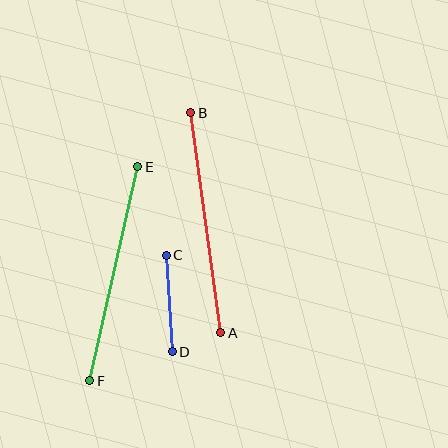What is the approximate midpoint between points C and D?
The midpoint is at approximately (169, 304) pixels.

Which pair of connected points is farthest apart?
Points A and B are farthest apart.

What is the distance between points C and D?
The distance is approximately 97 pixels.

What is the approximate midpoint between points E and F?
The midpoint is at approximately (114, 274) pixels.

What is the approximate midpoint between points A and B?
The midpoint is at approximately (206, 223) pixels.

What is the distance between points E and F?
The distance is approximately 219 pixels.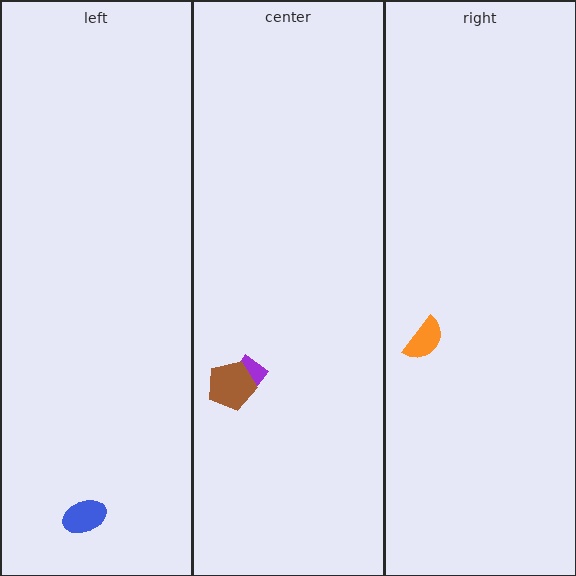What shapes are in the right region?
The orange semicircle.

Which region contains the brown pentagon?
The center region.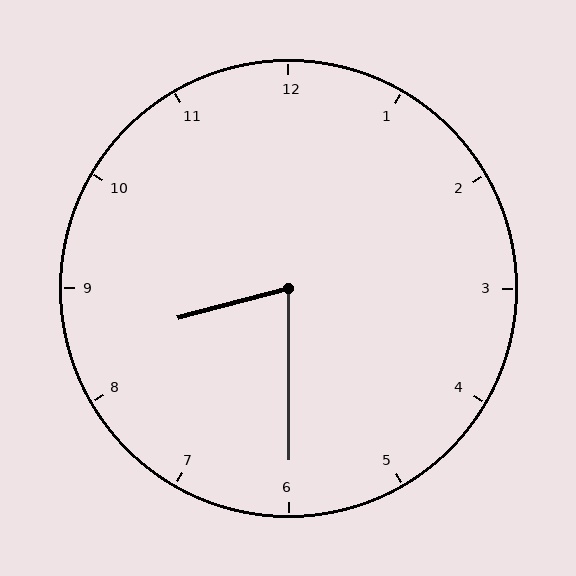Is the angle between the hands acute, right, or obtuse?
It is acute.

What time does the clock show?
8:30.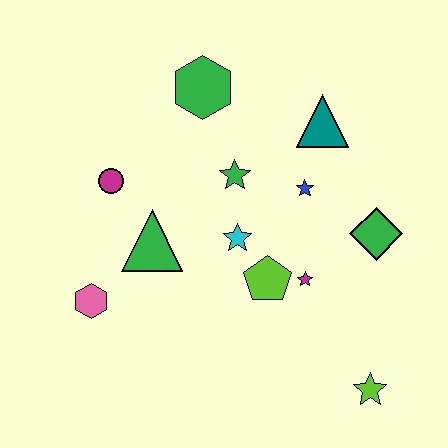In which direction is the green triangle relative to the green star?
The green triangle is to the left of the green star.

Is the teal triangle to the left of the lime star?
Yes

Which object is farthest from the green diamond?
The pink hexagon is farthest from the green diamond.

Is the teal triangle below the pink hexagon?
No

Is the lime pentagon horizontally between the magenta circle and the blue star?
Yes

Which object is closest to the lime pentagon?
The magenta star is closest to the lime pentagon.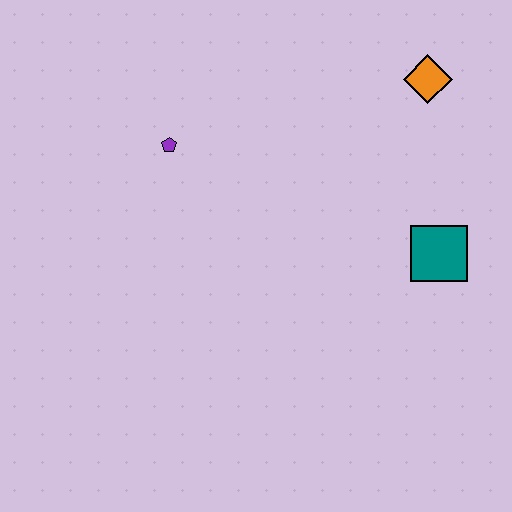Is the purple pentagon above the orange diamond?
No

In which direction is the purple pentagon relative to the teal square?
The purple pentagon is to the left of the teal square.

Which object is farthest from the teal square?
The purple pentagon is farthest from the teal square.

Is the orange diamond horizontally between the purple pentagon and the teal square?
Yes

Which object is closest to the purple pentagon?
The orange diamond is closest to the purple pentagon.